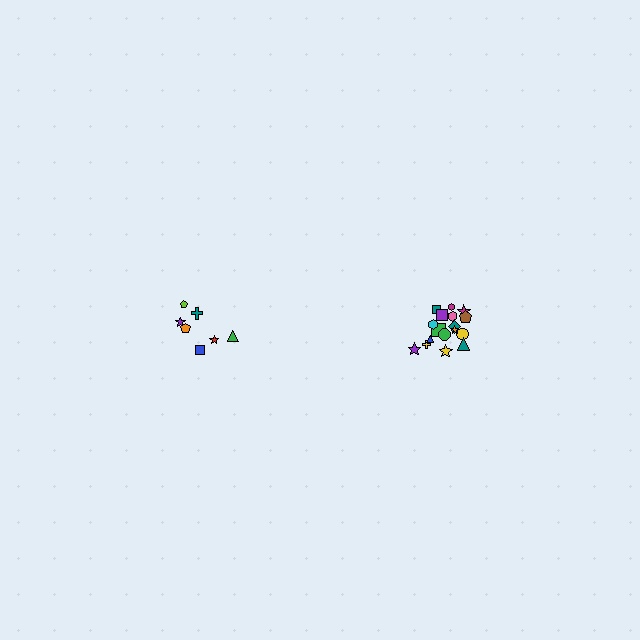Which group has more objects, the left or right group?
The right group.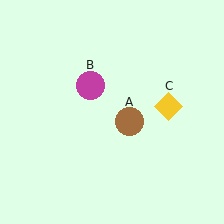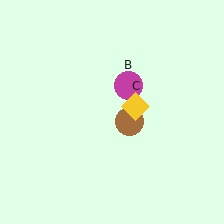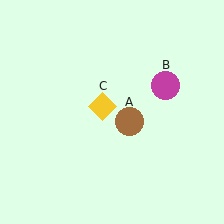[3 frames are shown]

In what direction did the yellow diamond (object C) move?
The yellow diamond (object C) moved left.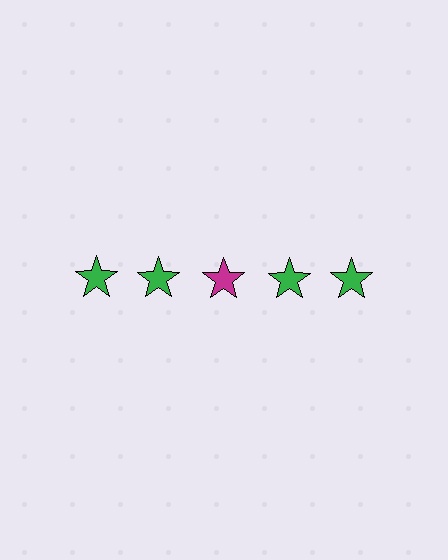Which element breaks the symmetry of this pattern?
The magenta star in the top row, center column breaks the symmetry. All other shapes are green stars.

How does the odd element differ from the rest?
It has a different color: magenta instead of green.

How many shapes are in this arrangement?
There are 5 shapes arranged in a grid pattern.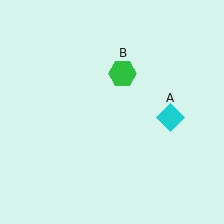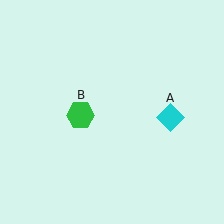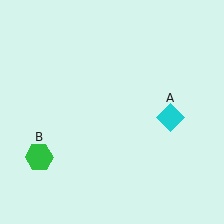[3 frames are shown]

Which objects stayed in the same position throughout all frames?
Cyan diamond (object A) remained stationary.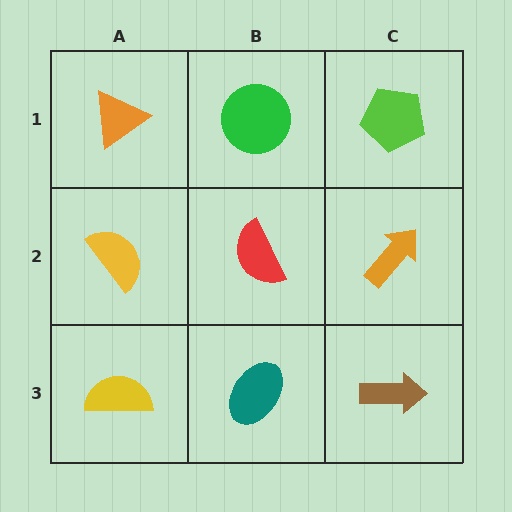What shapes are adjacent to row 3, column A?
A yellow semicircle (row 2, column A), a teal ellipse (row 3, column B).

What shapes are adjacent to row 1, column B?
A red semicircle (row 2, column B), an orange triangle (row 1, column A), a lime pentagon (row 1, column C).